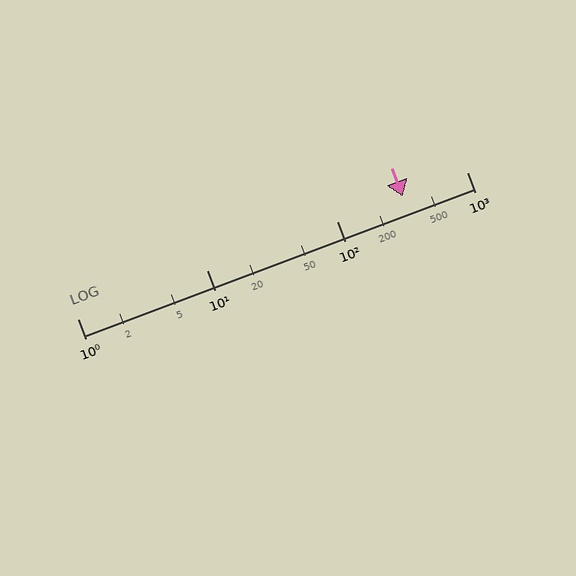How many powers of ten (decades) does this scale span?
The scale spans 3 decades, from 1 to 1000.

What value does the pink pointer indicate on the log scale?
The pointer indicates approximately 320.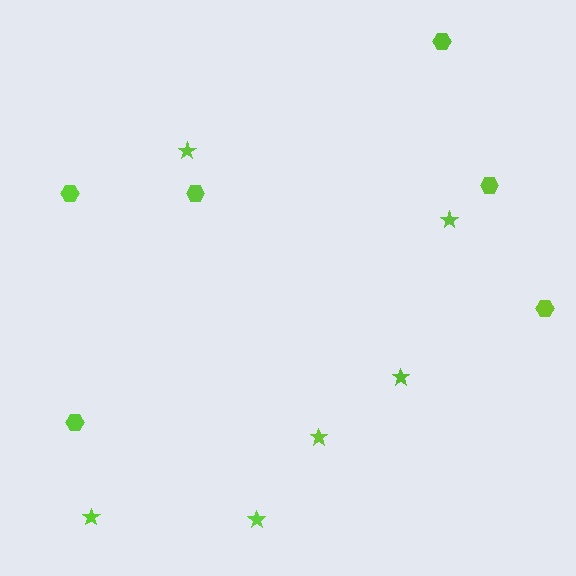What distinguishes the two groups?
There are 2 groups: one group of stars (6) and one group of hexagons (6).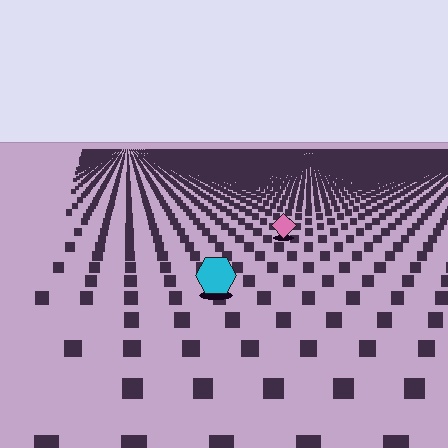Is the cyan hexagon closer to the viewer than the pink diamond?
Yes. The cyan hexagon is closer — you can tell from the texture gradient: the ground texture is coarser near it.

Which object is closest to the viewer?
The cyan hexagon is closest. The texture marks near it are larger and more spread out.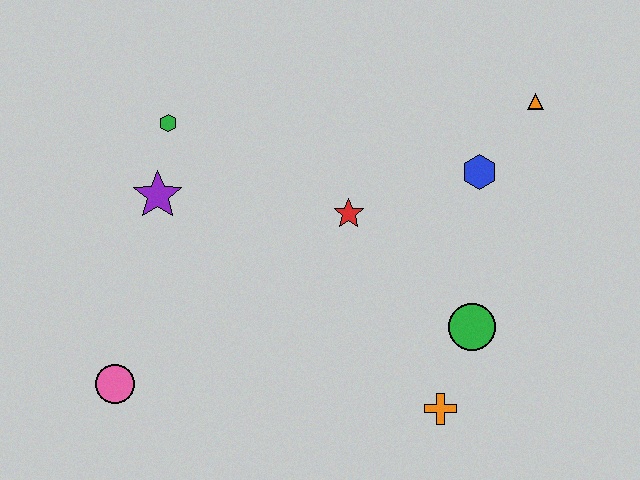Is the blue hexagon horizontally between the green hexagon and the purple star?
No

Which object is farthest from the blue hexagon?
The pink circle is farthest from the blue hexagon.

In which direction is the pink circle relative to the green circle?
The pink circle is to the left of the green circle.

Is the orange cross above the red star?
No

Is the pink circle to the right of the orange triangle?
No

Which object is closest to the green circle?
The orange cross is closest to the green circle.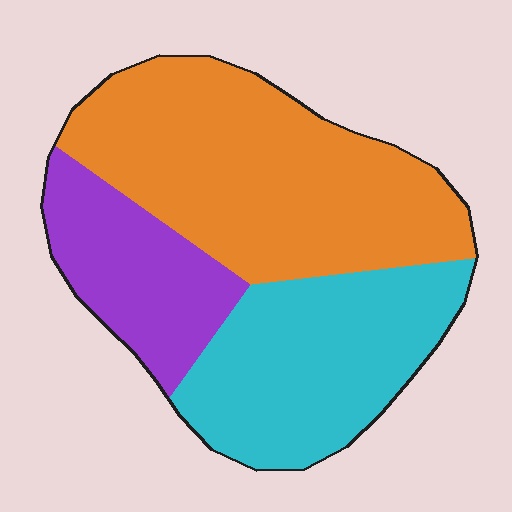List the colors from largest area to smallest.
From largest to smallest: orange, cyan, purple.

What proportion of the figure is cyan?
Cyan takes up about one third (1/3) of the figure.